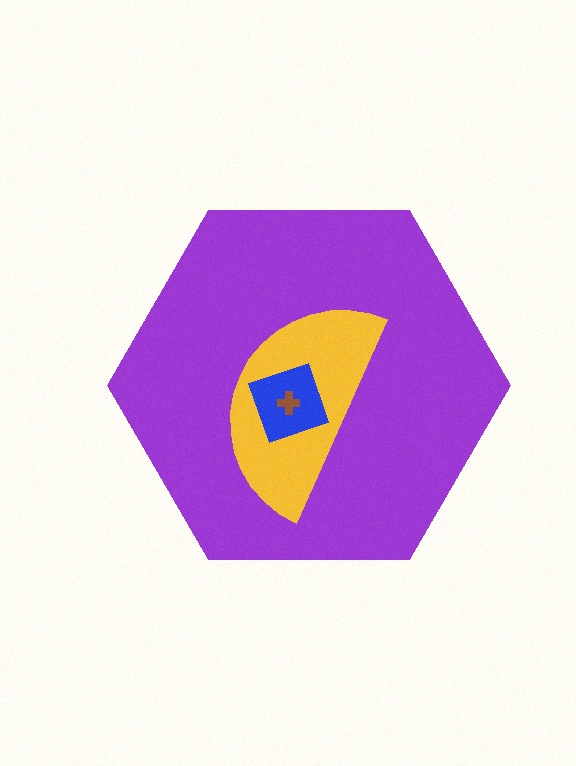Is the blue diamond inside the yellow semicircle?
Yes.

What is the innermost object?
The brown cross.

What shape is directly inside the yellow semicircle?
The blue diamond.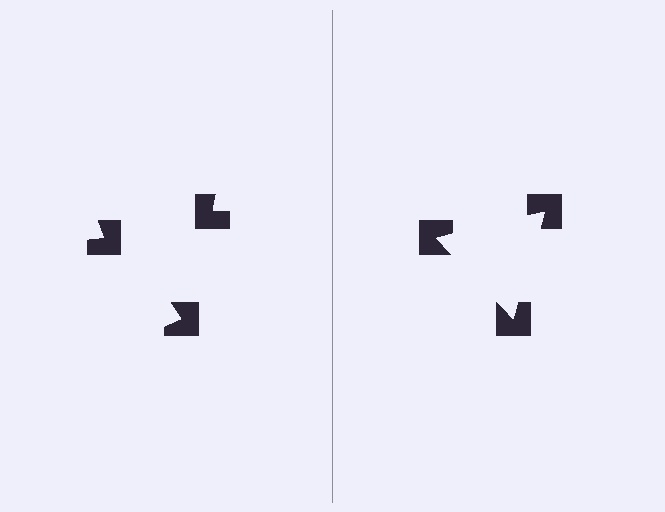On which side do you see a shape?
An illusory triangle appears on the right side. On the left side the wedge cuts are rotated, so no coherent shape forms.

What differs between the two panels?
The notched squares are positioned identically on both sides; only the wedge orientations differ. On the right they align to a triangle; on the left they are misaligned.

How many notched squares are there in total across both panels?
6 — 3 on each side.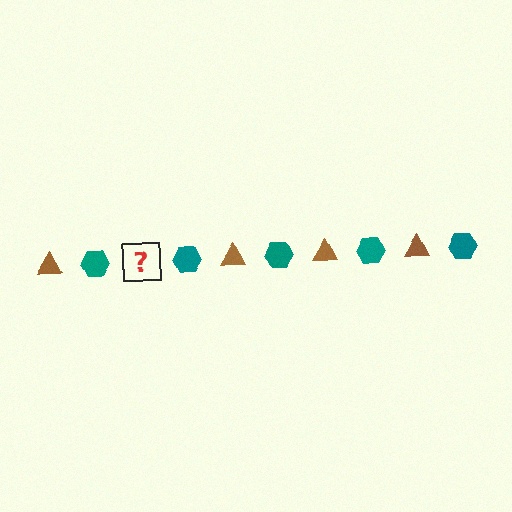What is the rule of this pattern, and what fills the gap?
The rule is that the pattern alternates between brown triangle and teal hexagon. The gap should be filled with a brown triangle.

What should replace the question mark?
The question mark should be replaced with a brown triangle.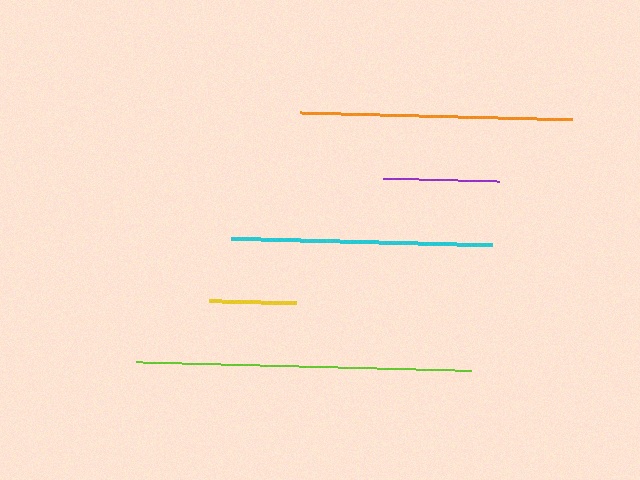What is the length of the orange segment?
The orange segment is approximately 272 pixels long.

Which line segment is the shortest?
The yellow line is the shortest at approximately 87 pixels.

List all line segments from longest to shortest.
From longest to shortest: lime, orange, cyan, purple, yellow.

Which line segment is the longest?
The lime line is the longest at approximately 335 pixels.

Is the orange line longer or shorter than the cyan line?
The orange line is longer than the cyan line.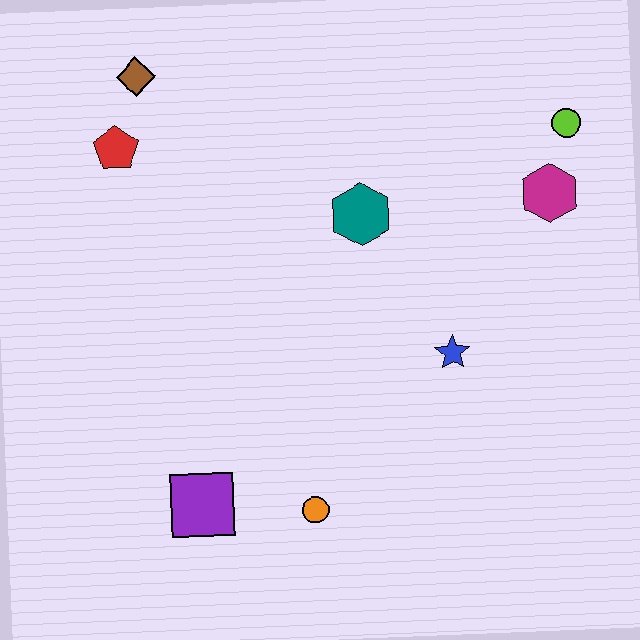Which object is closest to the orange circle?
The purple square is closest to the orange circle.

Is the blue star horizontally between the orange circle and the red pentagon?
No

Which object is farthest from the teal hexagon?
The purple square is farthest from the teal hexagon.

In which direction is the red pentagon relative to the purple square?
The red pentagon is above the purple square.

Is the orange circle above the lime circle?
No